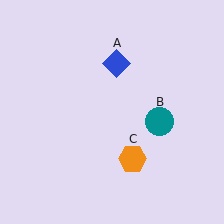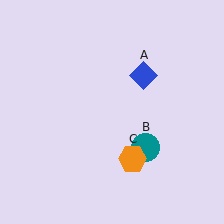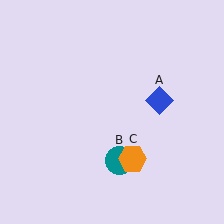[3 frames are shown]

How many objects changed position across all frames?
2 objects changed position: blue diamond (object A), teal circle (object B).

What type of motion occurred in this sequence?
The blue diamond (object A), teal circle (object B) rotated clockwise around the center of the scene.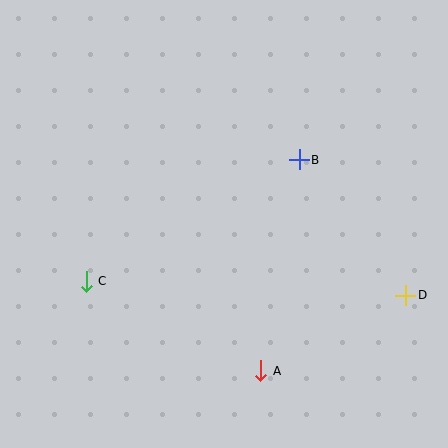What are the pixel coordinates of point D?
Point D is at (406, 295).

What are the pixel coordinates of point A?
Point A is at (261, 371).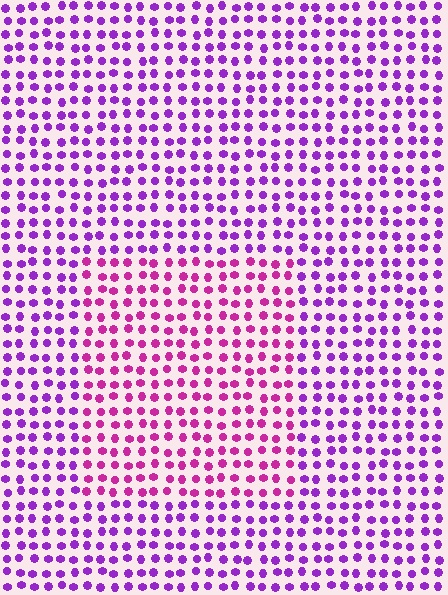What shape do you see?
I see a rectangle.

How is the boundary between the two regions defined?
The boundary is defined purely by a slight shift in hue (about 35 degrees). Spacing, size, and orientation are identical on both sides.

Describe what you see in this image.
The image is filled with small purple elements in a uniform arrangement. A rectangle-shaped region is visible where the elements are tinted to a slightly different hue, forming a subtle color boundary.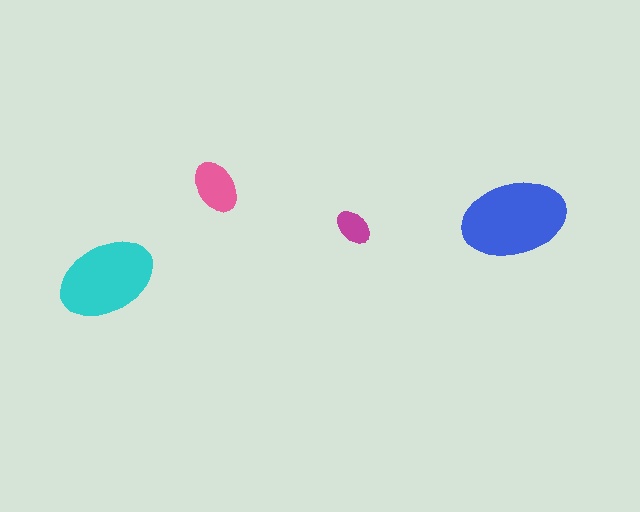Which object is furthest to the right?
The blue ellipse is rightmost.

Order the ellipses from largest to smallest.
the blue one, the cyan one, the pink one, the magenta one.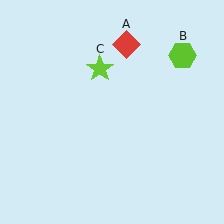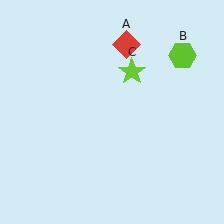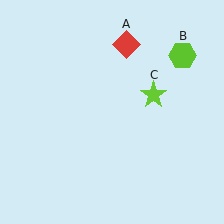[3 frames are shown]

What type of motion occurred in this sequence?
The lime star (object C) rotated clockwise around the center of the scene.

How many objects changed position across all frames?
1 object changed position: lime star (object C).